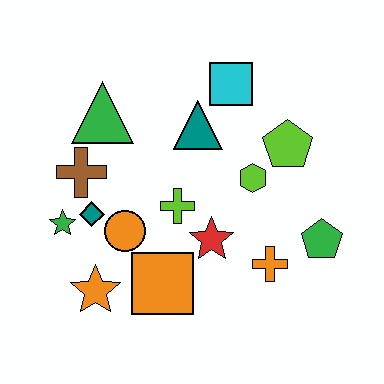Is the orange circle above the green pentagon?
Yes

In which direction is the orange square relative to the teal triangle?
The orange square is below the teal triangle.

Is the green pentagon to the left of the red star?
No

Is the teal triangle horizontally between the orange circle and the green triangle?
No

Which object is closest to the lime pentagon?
The lime hexagon is closest to the lime pentagon.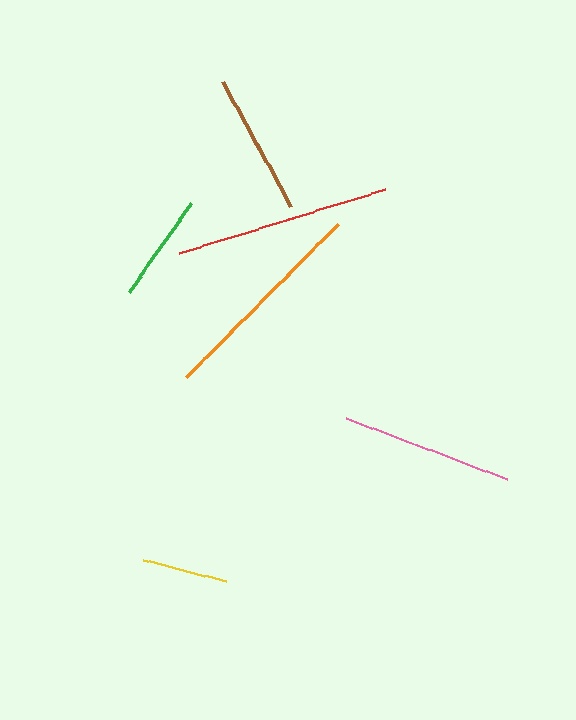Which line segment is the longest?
The red line is the longest at approximately 215 pixels.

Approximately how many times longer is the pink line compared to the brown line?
The pink line is approximately 1.2 times the length of the brown line.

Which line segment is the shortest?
The yellow line is the shortest at approximately 85 pixels.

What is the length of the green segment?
The green segment is approximately 109 pixels long.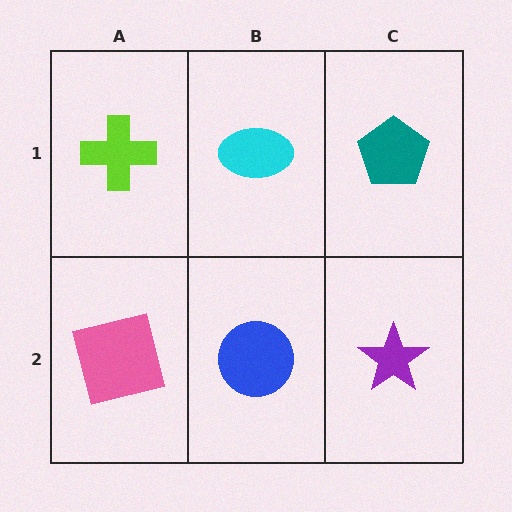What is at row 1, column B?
A cyan ellipse.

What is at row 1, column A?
A lime cross.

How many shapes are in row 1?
3 shapes.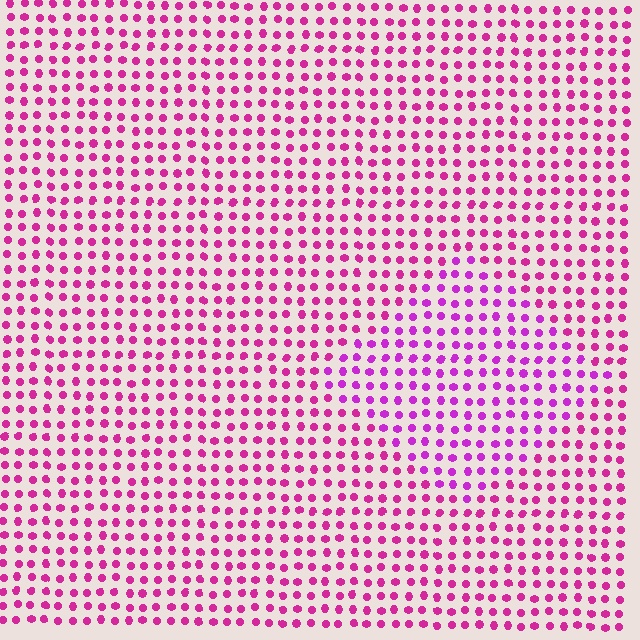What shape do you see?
I see a diamond.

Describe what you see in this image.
The image is filled with small magenta elements in a uniform arrangement. A diamond-shaped region is visible where the elements are tinted to a slightly different hue, forming a subtle color boundary.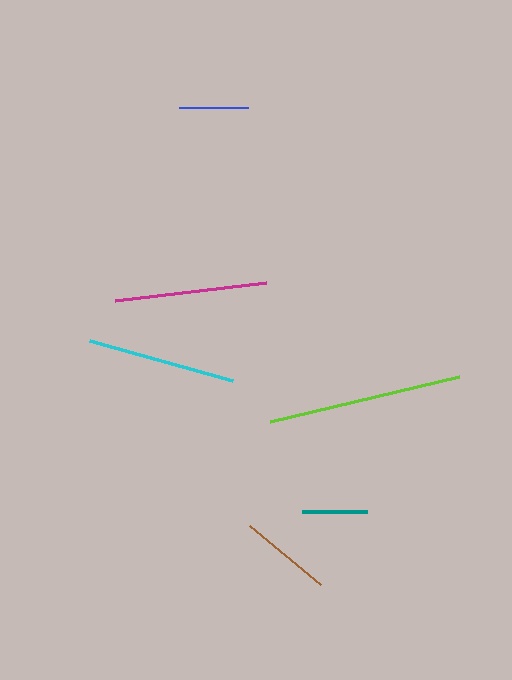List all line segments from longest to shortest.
From longest to shortest: lime, magenta, cyan, brown, blue, teal.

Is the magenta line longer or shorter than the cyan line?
The magenta line is longer than the cyan line.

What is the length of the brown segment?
The brown segment is approximately 92 pixels long.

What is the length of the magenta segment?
The magenta segment is approximately 152 pixels long.